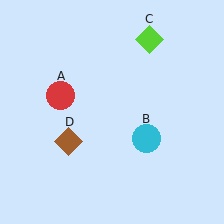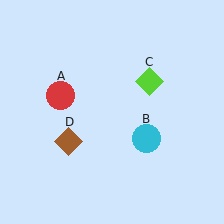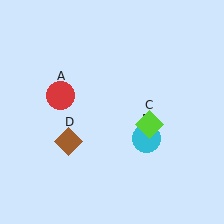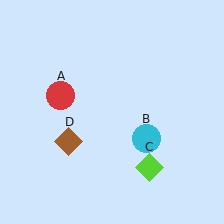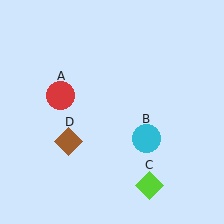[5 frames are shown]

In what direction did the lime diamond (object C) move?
The lime diamond (object C) moved down.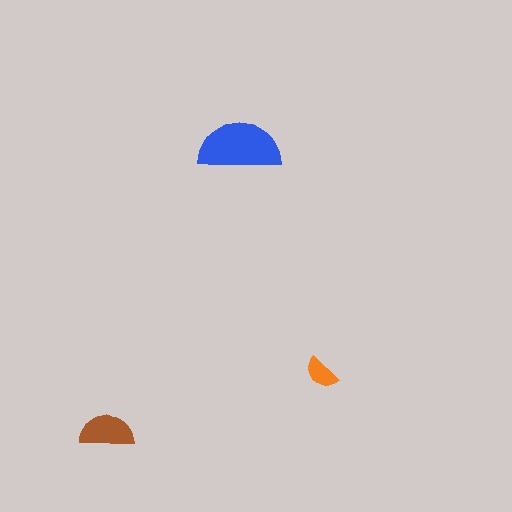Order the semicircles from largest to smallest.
the blue one, the brown one, the orange one.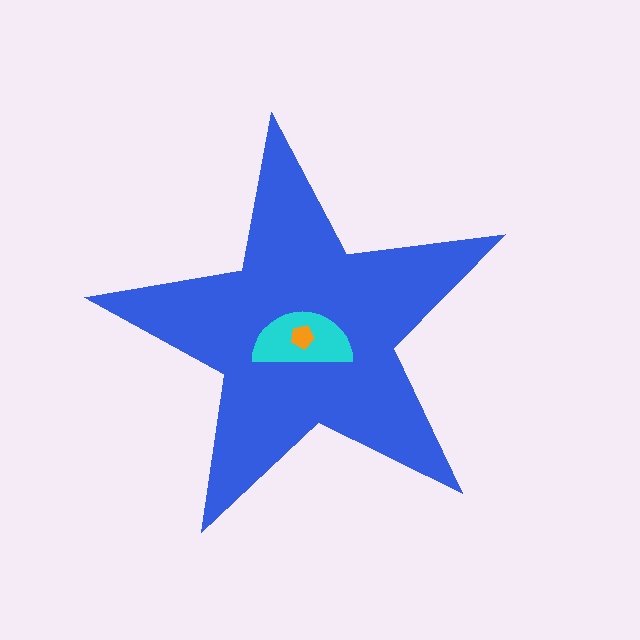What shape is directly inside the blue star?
The cyan semicircle.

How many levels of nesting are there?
3.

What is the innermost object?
The orange pentagon.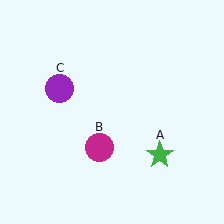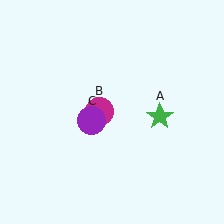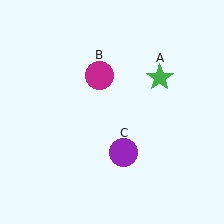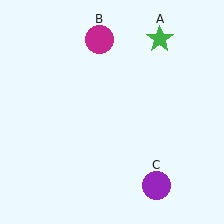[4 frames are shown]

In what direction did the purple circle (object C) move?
The purple circle (object C) moved down and to the right.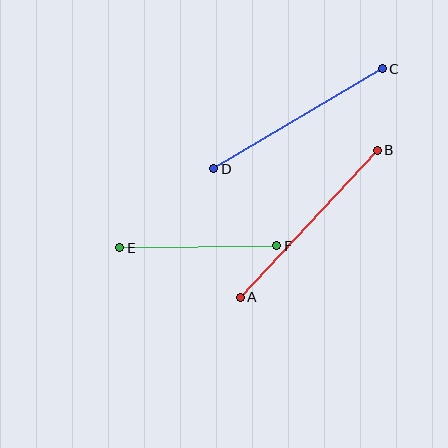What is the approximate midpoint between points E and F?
The midpoint is at approximately (198, 247) pixels.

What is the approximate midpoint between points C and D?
The midpoint is at approximately (298, 119) pixels.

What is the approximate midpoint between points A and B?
The midpoint is at approximately (309, 224) pixels.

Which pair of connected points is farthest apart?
Points A and B are farthest apart.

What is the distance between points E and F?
The distance is approximately 157 pixels.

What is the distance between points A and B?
The distance is approximately 201 pixels.